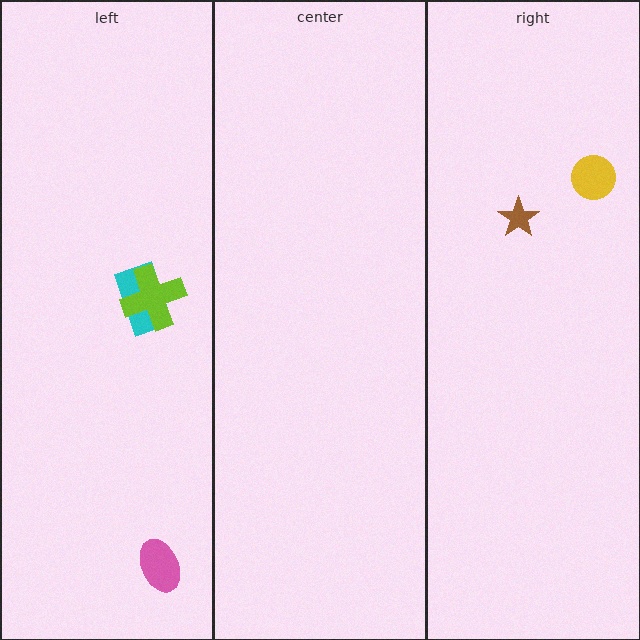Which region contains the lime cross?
The left region.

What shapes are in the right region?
The brown star, the yellow circle.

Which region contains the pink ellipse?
The left region.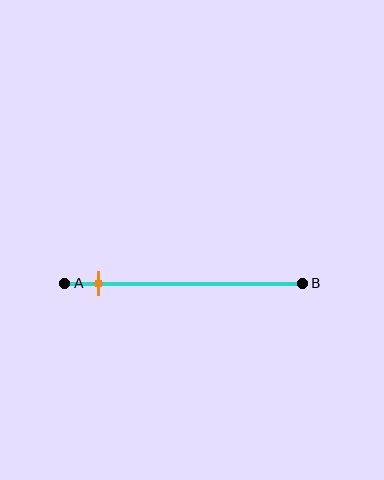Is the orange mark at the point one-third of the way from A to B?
No, the mark is at about 15% from A, not at the 33% one-third point.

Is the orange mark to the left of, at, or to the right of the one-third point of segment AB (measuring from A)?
The orange mark is to the left of the one-third point of segment AB.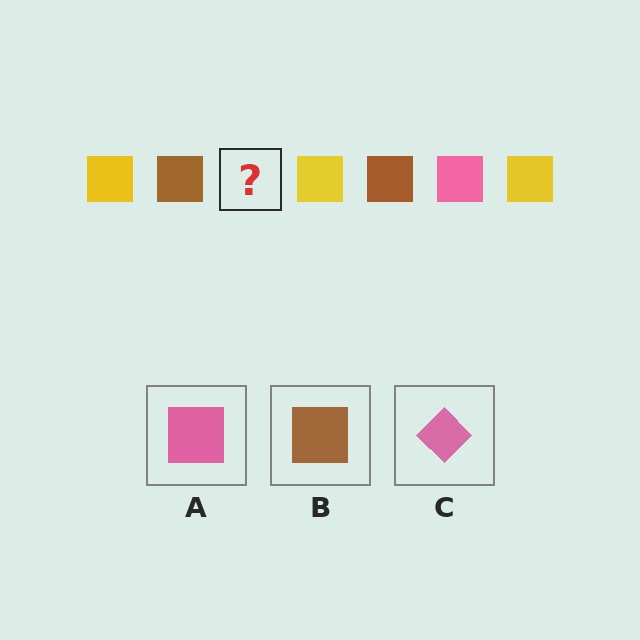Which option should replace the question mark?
Option A.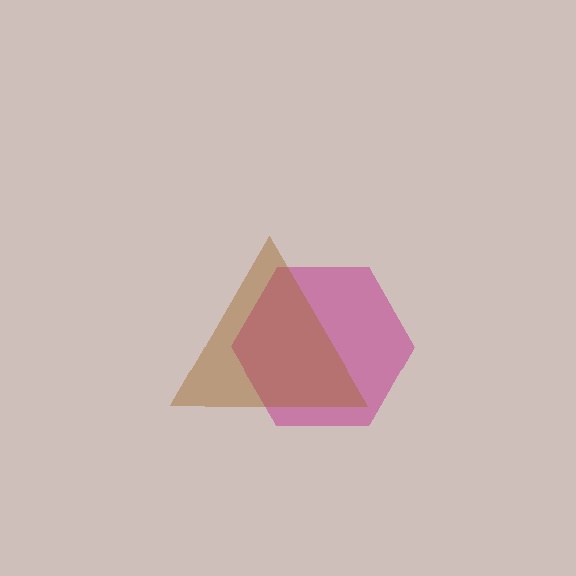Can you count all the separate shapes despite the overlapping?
Yes, there are 2 separate shapes.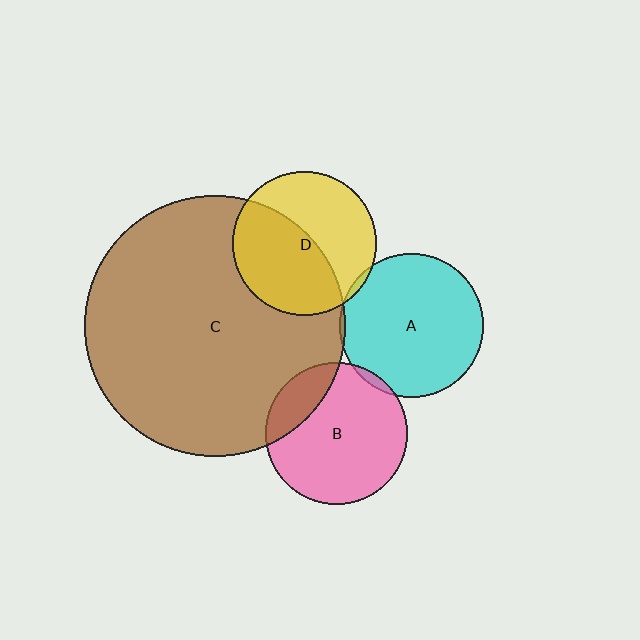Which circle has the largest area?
Circle C (brown).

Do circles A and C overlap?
Yes.